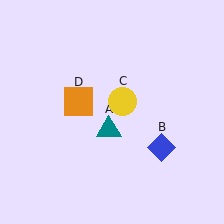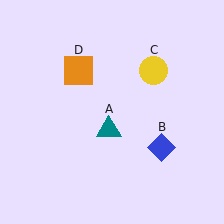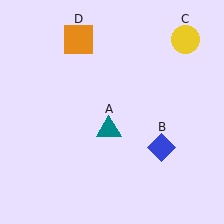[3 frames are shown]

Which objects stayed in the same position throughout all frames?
Teal triangle (object A) and blue diamond (object B) remained stationary.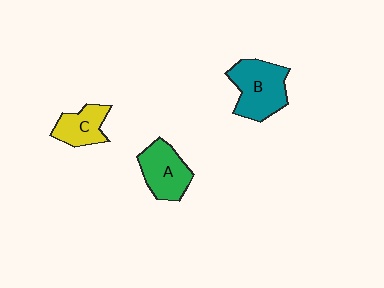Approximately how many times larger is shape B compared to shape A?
Approximately 1.3 times.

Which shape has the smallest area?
Shape C (yellow).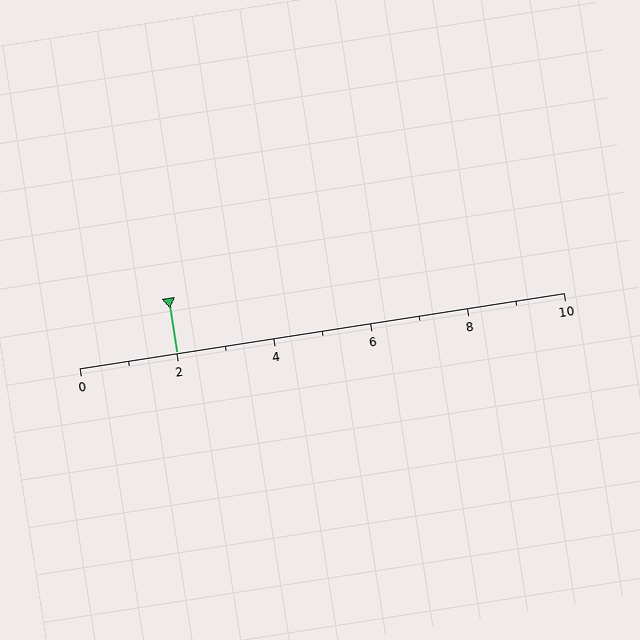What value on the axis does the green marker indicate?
The marker indicates approximately 2.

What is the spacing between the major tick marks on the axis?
The major ticks are spaced 2 apart.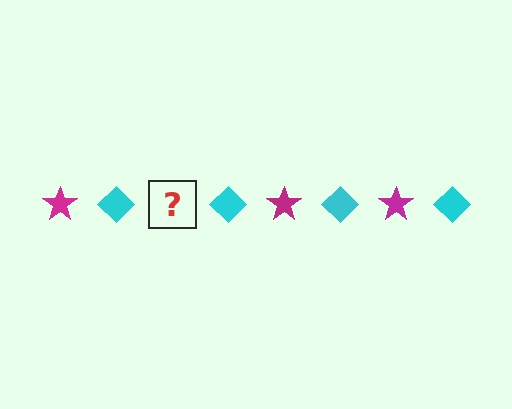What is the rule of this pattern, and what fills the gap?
The rule is that the pattern alternates between magenta star and cyan diamond. The gap should be filled with a magenta star.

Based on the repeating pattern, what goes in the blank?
The blank should be a magenta star.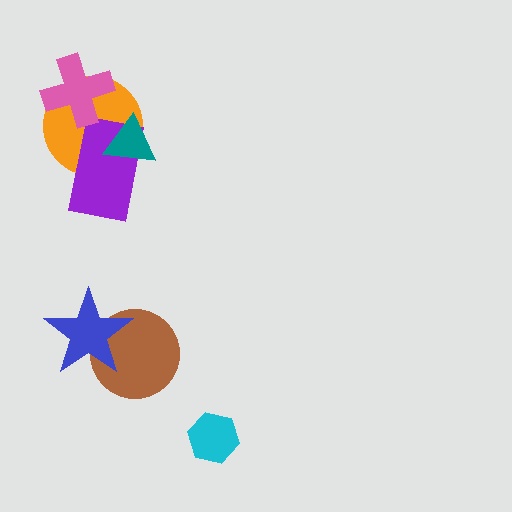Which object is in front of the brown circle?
The blue star is in front of the brown circle.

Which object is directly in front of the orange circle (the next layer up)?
The purple rectangle is directly in front of the orange circle.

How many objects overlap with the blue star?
1 object overlaps with the blue star.